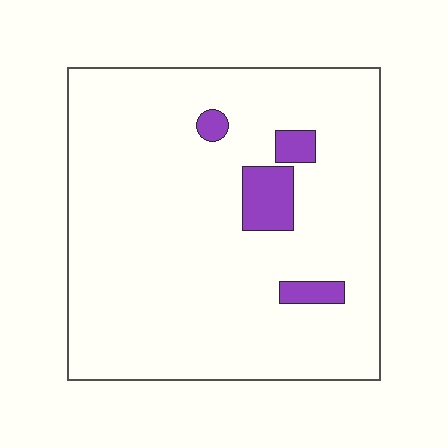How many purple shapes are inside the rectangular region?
4.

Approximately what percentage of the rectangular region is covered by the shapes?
Approximately 5%.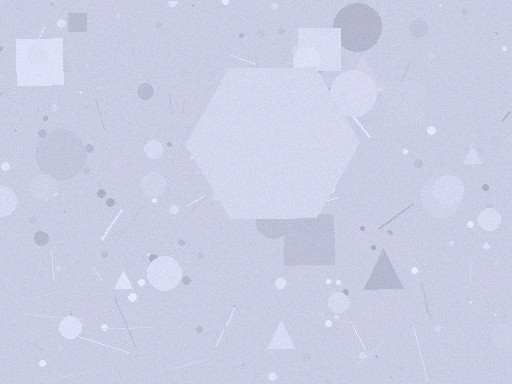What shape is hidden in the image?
A hexagon is hidden in the image.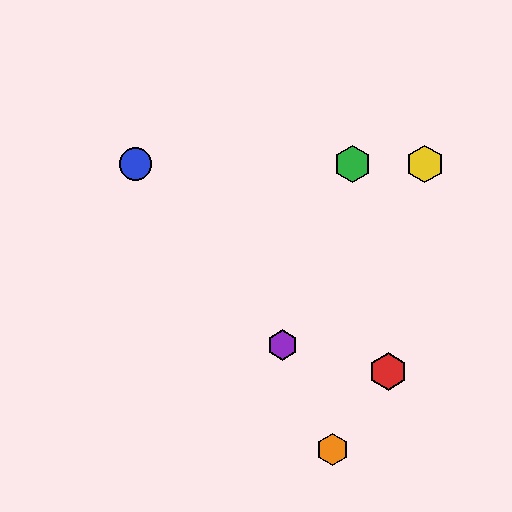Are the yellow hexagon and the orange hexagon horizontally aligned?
No, the yellow hexagon is at y≈164 and the orange hexagon is at y≈449.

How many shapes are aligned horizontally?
3 shapes (the blue circle, the green hexagon, the yellow hexagon) are aligned horizontally.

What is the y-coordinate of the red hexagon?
The red hexagon is at y≈372.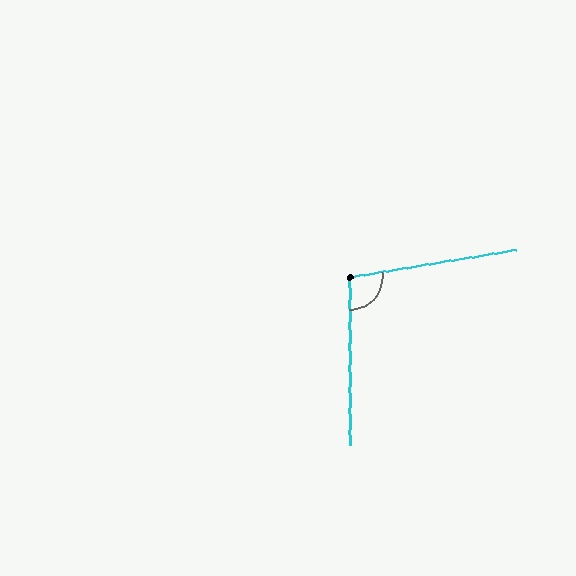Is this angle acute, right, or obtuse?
It is obtuse.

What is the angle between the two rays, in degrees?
Approximately 99 degrees.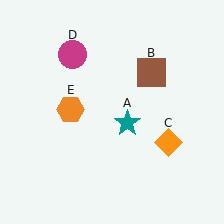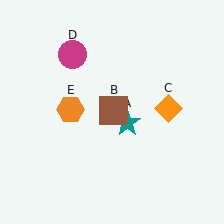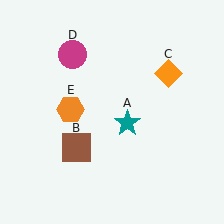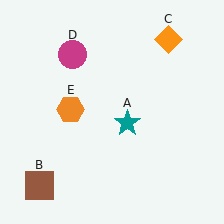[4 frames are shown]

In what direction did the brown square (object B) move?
The brown square (object B) moved down and to the left.